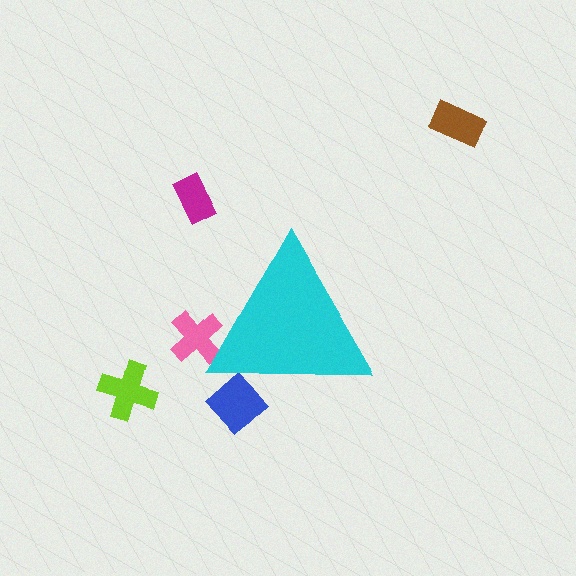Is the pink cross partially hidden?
Yes, the pink cross is partially hidden behind the cyan triangle.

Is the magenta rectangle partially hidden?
No, the magenta rectangle is fully visible.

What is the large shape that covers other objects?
A cyan triangle.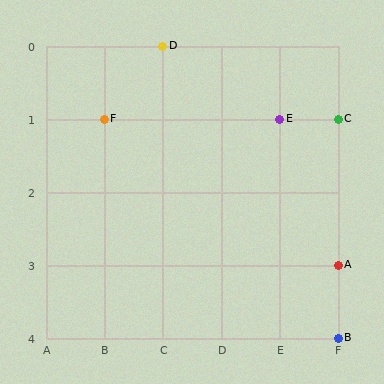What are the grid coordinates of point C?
Point C is at grid coordinates (F, 1).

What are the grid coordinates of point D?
Point D is at grid coordinates (C, 0).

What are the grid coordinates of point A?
Point A is at grid coordinates (F, 3).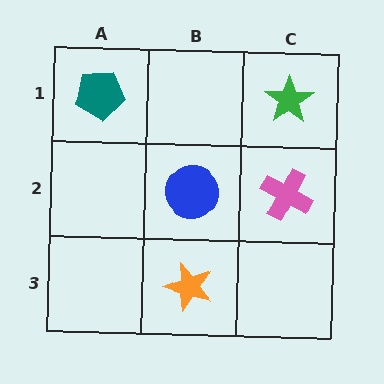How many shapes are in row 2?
2 shapes.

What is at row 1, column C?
A green star.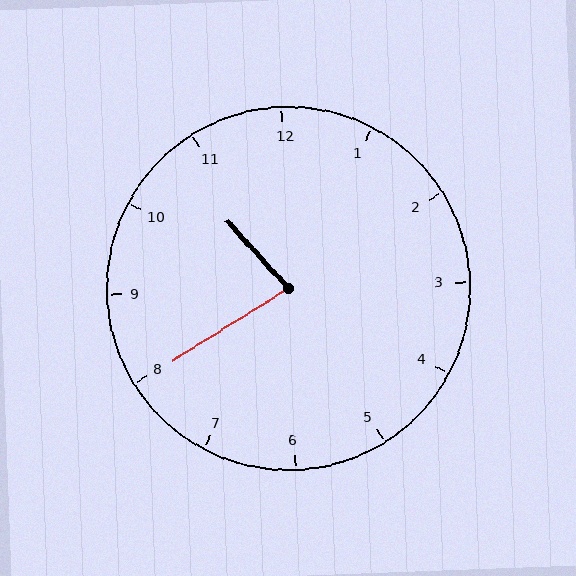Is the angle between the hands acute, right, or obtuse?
It is acute.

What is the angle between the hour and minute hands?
Approximately 80 degrees.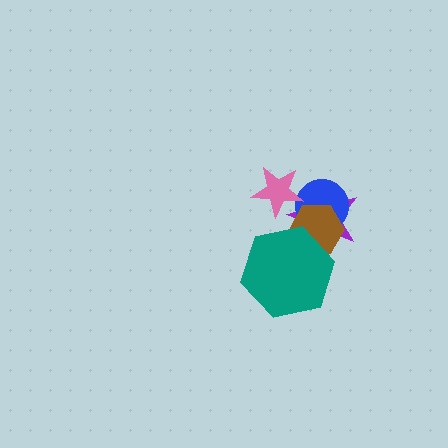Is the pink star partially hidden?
No, no other shape covers it.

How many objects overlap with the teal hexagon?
2 objects overlap with the teal hexagon.